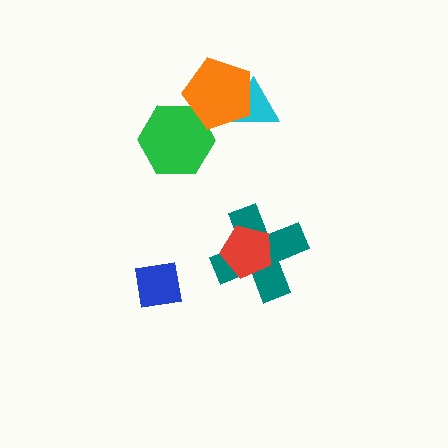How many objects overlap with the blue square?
0 objects overlap with the blue square.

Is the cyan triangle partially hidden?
Yes, it is partially covered by another shape.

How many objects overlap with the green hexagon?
1 object overlaps with the green hexagon.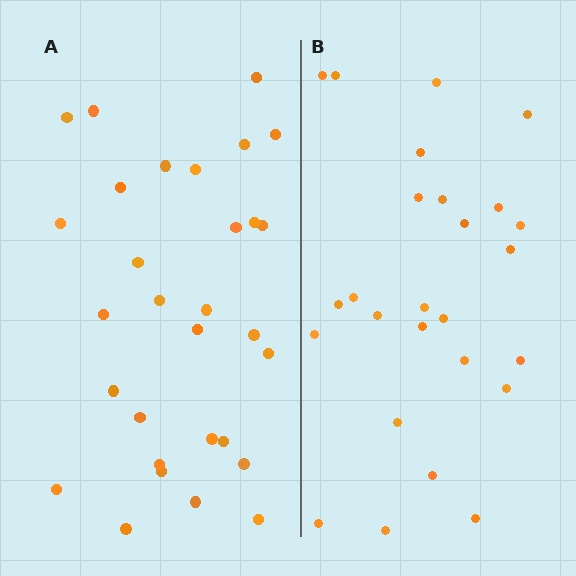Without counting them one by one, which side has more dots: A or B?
Region A (the left region) has more dots.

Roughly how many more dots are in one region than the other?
Region A has about 4 more dots than region B.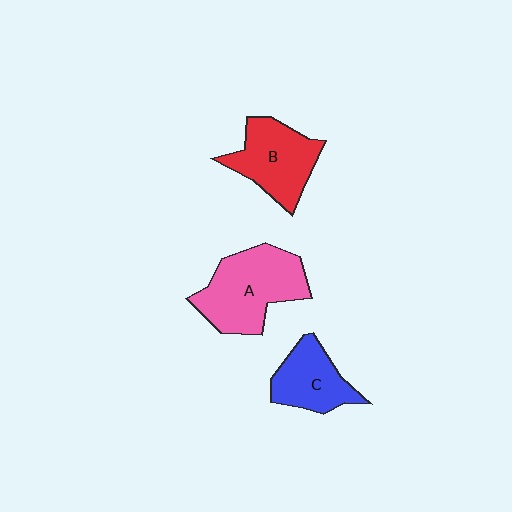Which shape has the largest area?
Shape A (pink).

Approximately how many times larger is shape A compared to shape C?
Approximately 1.6 times.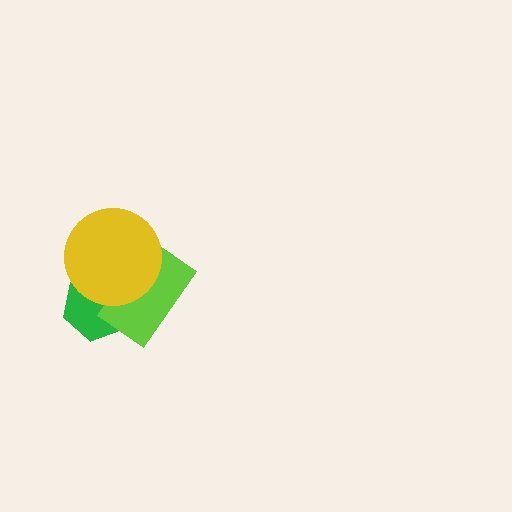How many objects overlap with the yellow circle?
2 objects overlap with the yellow circle.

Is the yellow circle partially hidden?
No, no other shape covers it.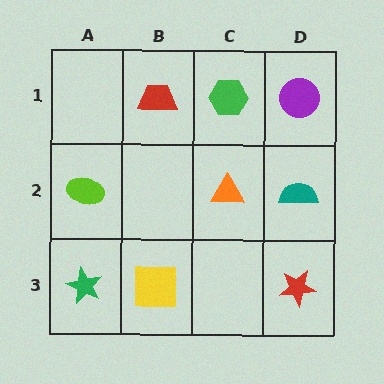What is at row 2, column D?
A teal semicircle.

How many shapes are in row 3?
3 shapes.